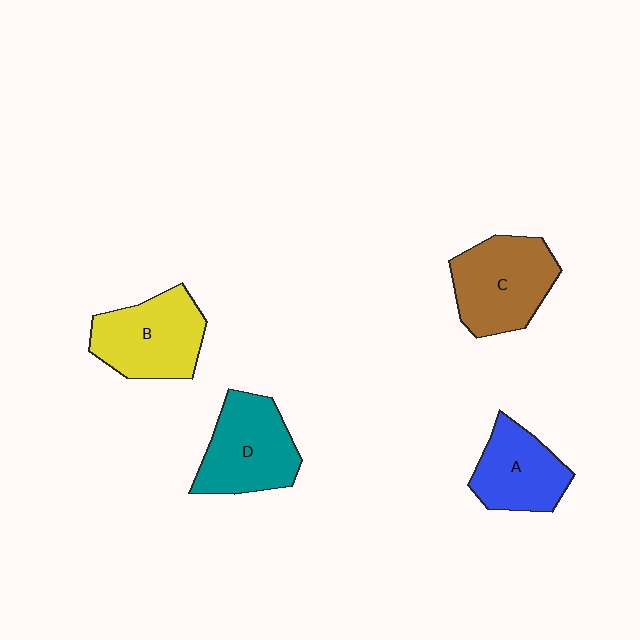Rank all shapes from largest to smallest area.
From largest to smallest: C (brown), B (yellow), D (teal), A (blue).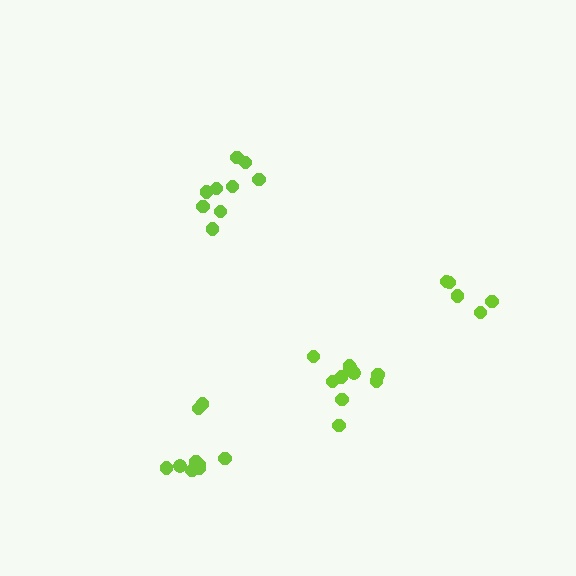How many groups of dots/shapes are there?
There are 4 groups.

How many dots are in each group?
Group 1: 9 dots, Group 2: 11 dots, Group 3: 9 dots, Group 4: 5 dots (34 total).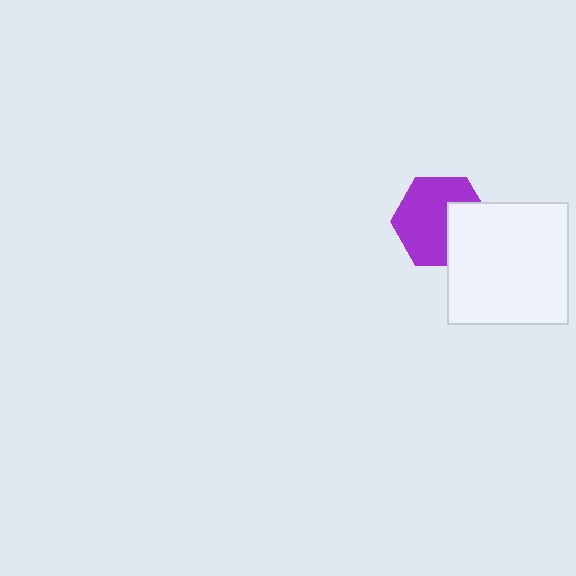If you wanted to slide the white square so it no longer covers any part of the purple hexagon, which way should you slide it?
Slide it right — that is the most direct way to separate the two shapes.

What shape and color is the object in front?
The object in front is a white square.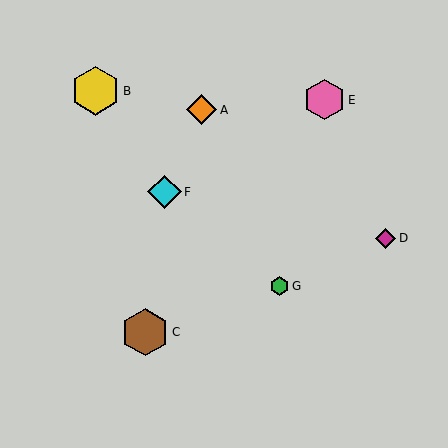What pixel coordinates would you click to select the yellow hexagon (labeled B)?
Click at (95, 91) to select the yellow hexagon B.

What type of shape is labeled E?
Shape E is a pink hexagon.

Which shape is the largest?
The yellow hexagon (labeled B) is the largest.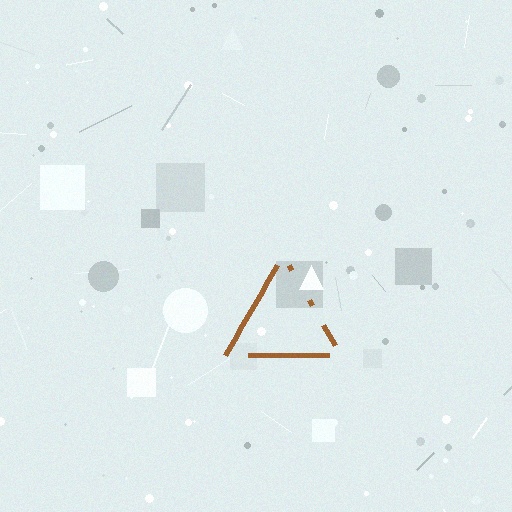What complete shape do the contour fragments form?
The contour fragments form a triangle.